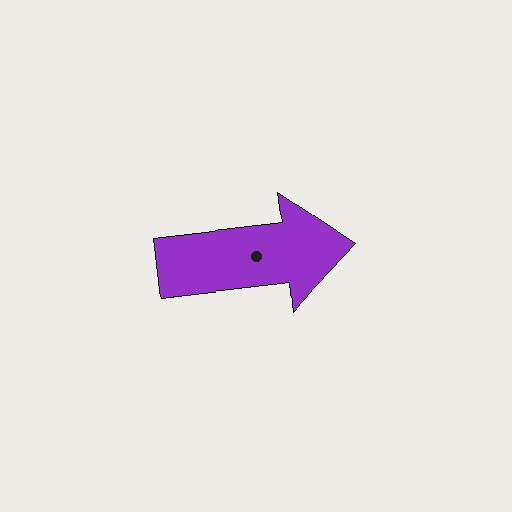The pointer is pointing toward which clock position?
Roughly 3 o'clock.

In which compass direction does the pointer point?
East.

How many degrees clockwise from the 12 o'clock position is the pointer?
Approximately 83 degrees.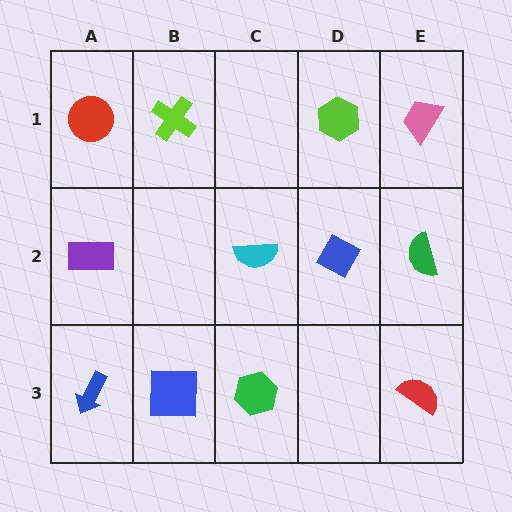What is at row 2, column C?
A cyan semicircle.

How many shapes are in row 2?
4 shapes.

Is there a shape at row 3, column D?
No, that cell is empty.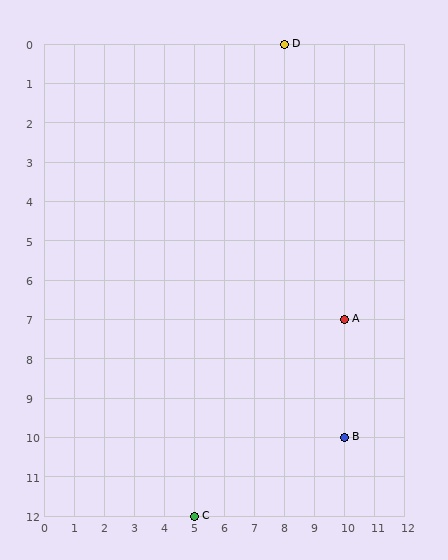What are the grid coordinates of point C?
Point C is at grid coordinates (5, 12).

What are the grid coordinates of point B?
Point B is at grid coordinates (10, 10).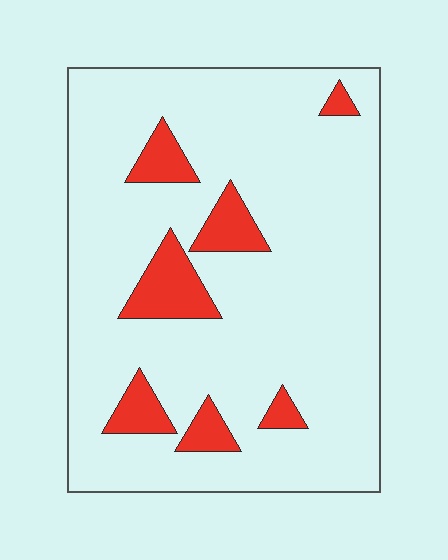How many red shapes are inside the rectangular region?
7.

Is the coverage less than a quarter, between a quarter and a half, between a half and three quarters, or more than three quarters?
Less than a quarter.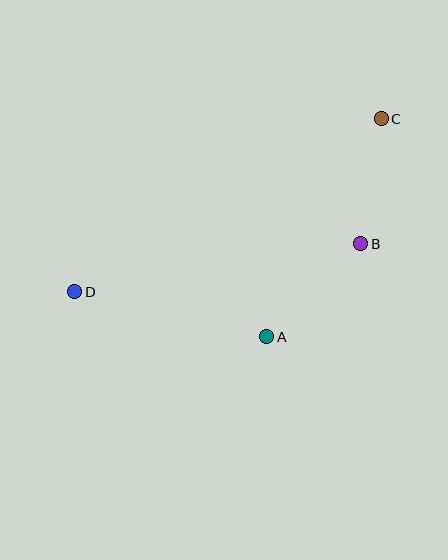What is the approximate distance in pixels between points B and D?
The distance between B and D is approximately 290 pixels.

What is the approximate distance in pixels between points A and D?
The distance between A and D is approximately 197 pixels.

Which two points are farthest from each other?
Points C and D are farthest from each other.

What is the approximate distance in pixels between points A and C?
The distance between A and C is approximately 246 pixels.